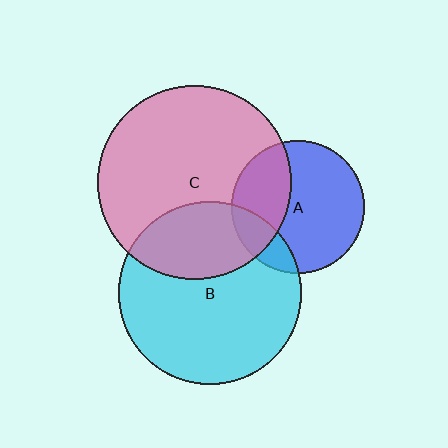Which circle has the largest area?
Circle C (pink).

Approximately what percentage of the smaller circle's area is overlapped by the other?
Approximately 30%.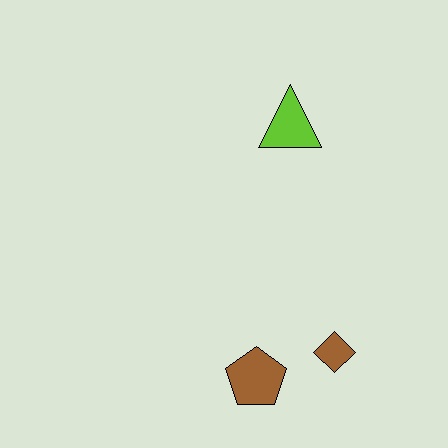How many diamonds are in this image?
There is 1 diamond.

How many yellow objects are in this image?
There are no yellow objects.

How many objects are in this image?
There are 3 objects.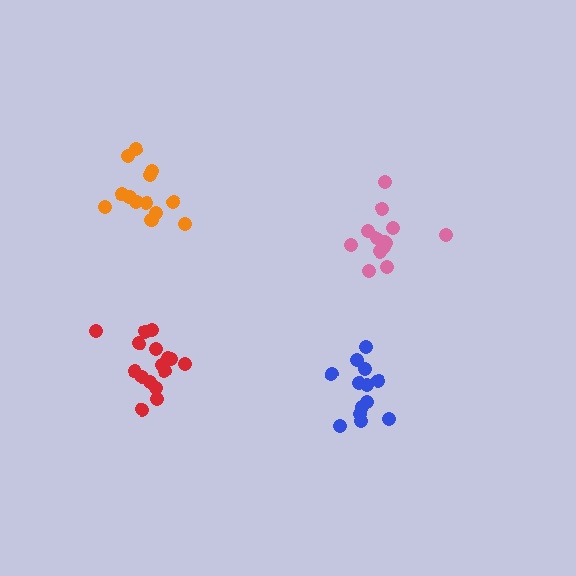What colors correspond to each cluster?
The clusters are colored: blue, orange, pink, red.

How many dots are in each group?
Group 1: 13 dots, Group 2: 14 dots, Group 3: 13 dots, Group 4: 16 dots (56 total).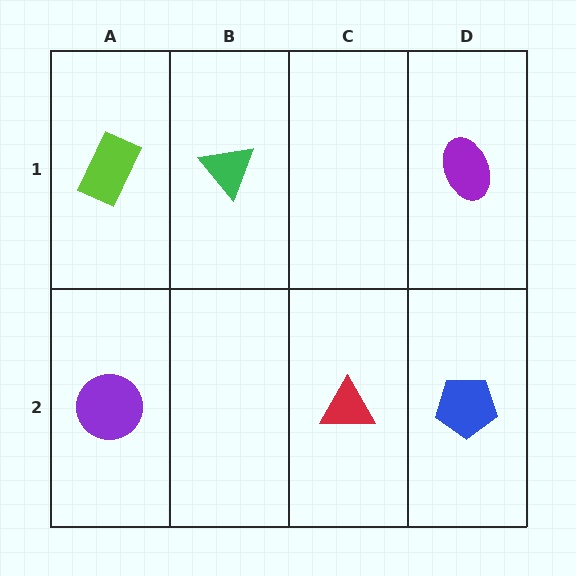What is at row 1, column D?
A purple ellipse.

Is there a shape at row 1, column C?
No, that cell is empty.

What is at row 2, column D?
A blue pentagon.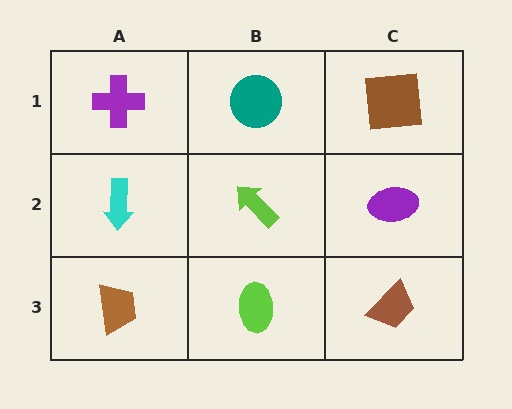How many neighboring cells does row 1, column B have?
3.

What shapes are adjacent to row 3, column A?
A cyan arrow (row 2, column A), a lime ellipse (row 3, column B).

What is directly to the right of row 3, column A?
A lime ellipse.